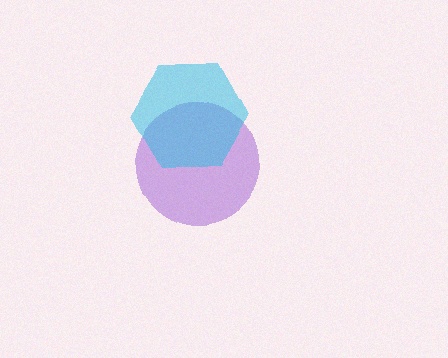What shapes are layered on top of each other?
The layered shapes are: a purple circle, a cyan hexagon.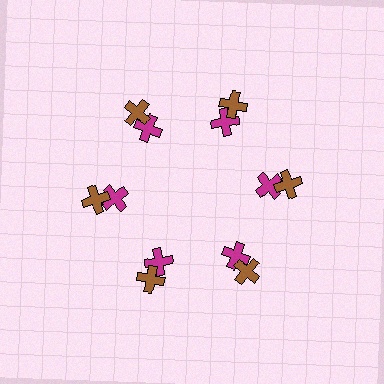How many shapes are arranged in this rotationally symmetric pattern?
There are 12 shapes, arranged in 6 groups of 2.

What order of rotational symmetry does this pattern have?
This pattern has 6-fold rotational symmetry.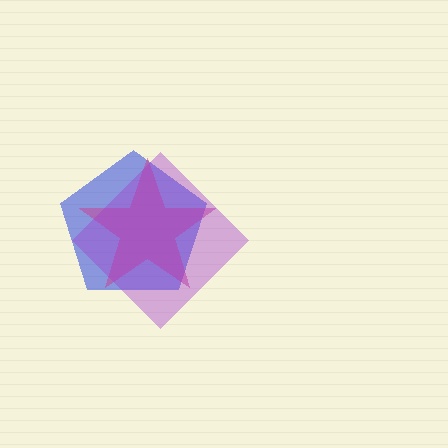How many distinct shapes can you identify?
There are 3 distinct shapes: a blue pentagon, a magenta star, a purple diamond.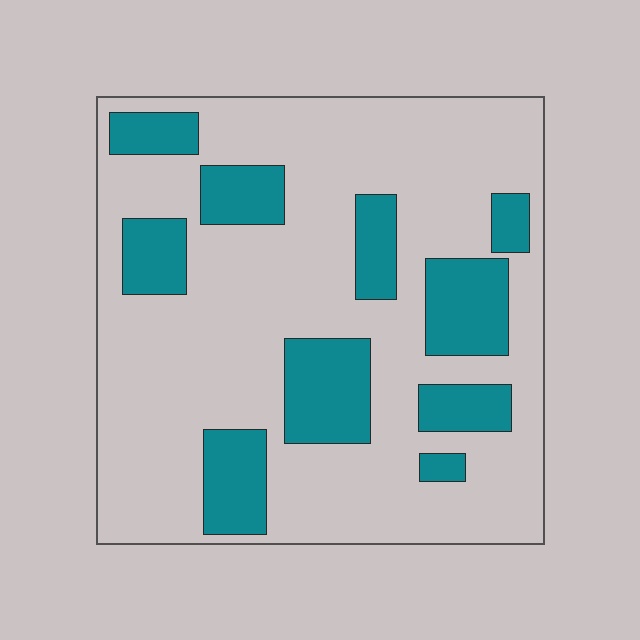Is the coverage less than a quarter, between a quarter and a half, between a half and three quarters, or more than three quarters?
Between a quarter and a half.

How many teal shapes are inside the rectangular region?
10.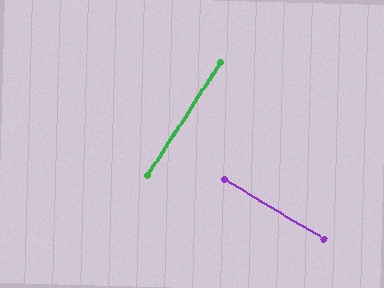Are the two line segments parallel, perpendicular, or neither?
Perpendicular — they meet at approximately 88°.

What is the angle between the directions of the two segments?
Approximately 88 degrees.